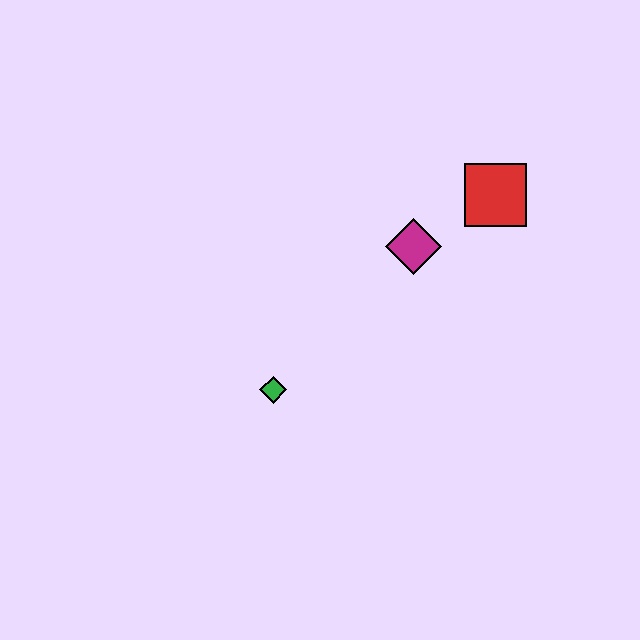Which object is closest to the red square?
The magenta diamond is closest to the red square.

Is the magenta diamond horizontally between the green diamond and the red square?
Yes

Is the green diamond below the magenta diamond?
Yes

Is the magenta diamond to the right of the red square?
No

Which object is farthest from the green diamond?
The red square is farthest from the green diamond.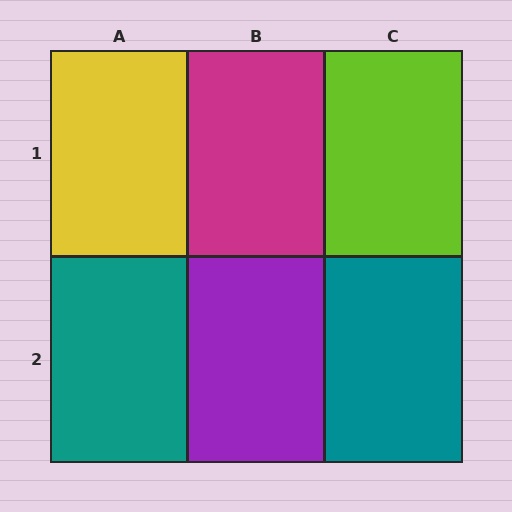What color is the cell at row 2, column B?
Purple.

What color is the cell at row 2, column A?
Teal.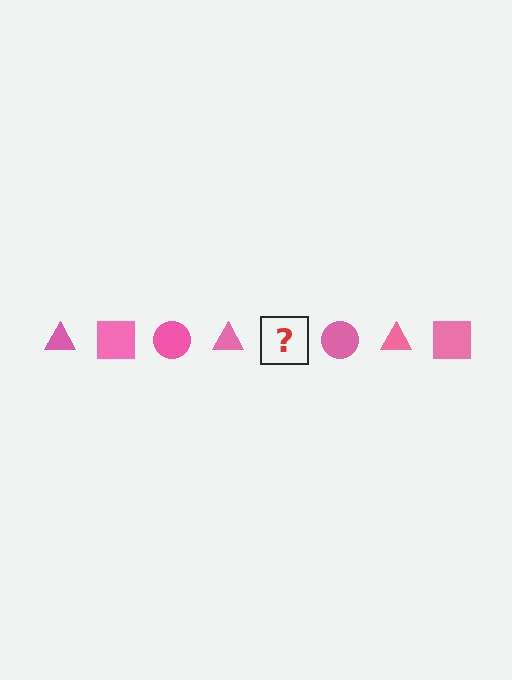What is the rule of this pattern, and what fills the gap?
The rule is that the pattern cycles through triangle, square, circle shapes in pink. The gap should be filled with a pink square.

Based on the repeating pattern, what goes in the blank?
The blank should be a pink square.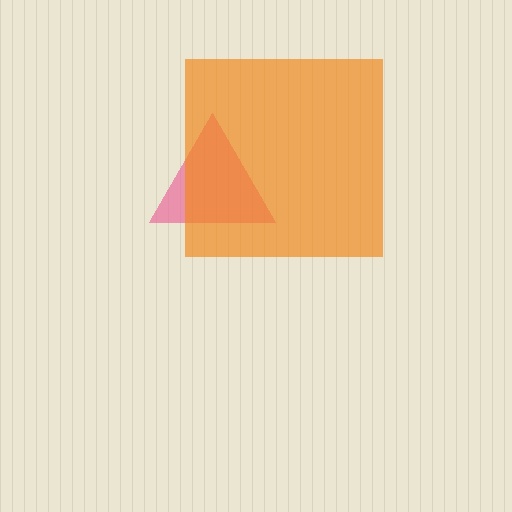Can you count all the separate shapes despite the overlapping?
Yes, there are 2 separate shapes.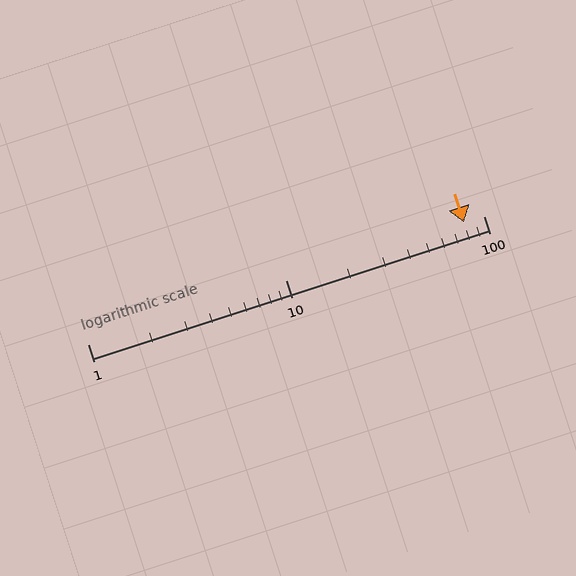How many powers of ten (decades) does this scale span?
The scale spans 2 decades, from 1 to 100.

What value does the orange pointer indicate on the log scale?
The pointer indicates approximately 80.